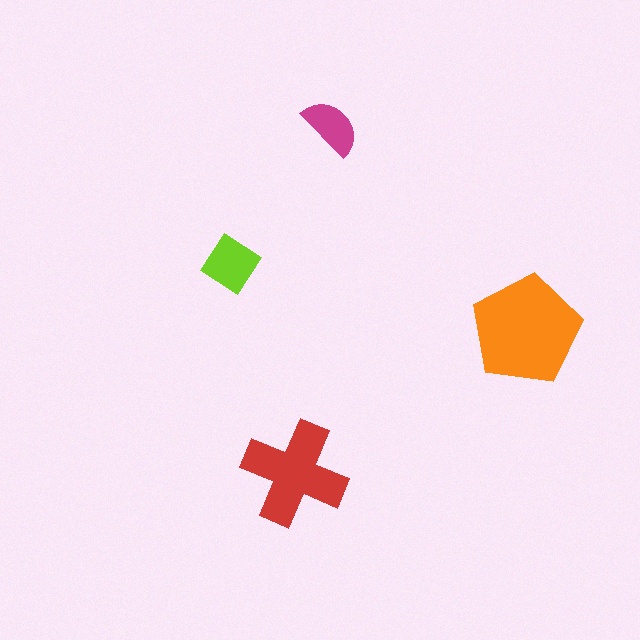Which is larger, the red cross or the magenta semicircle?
The red cross.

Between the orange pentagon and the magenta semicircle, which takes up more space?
The orange pentagon.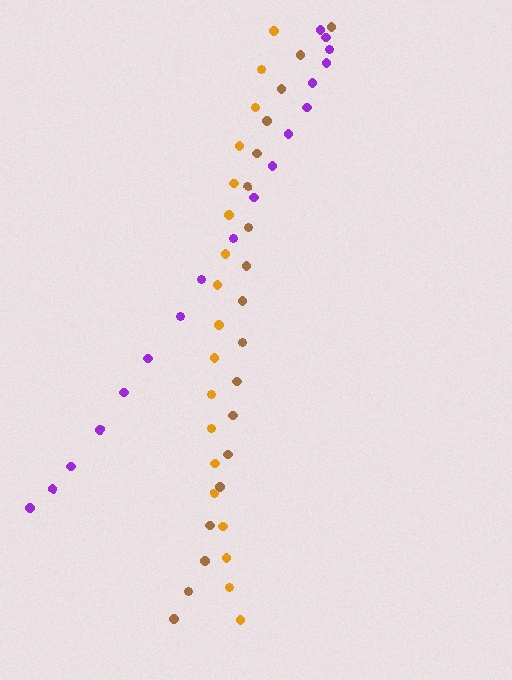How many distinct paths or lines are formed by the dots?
There are 3 distinct paths.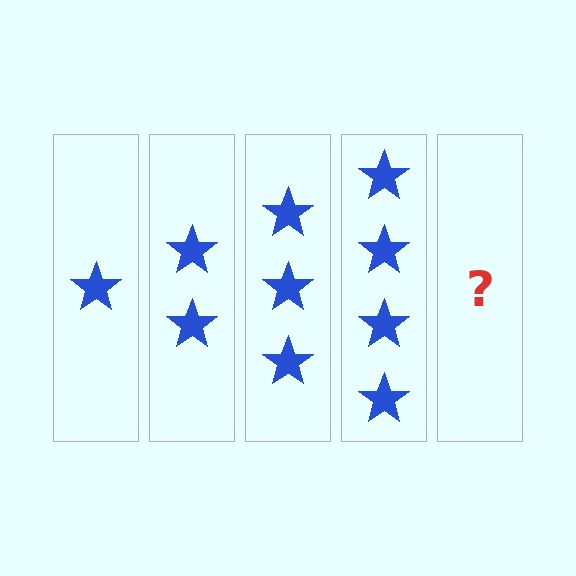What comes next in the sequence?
The next element should be 5 stars.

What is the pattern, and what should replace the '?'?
The pattern is that each step adds one more star. The '?' should be 5 stars.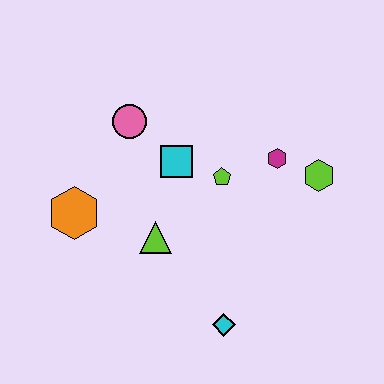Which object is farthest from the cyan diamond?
The pink circle is farthest from the cyan diamond.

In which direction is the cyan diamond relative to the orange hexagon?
The cyan diamond is to the right of the orange hexagon.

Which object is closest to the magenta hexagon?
The lime hexagon is closest to the magenta hexagon.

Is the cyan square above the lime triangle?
Yes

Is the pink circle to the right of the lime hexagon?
No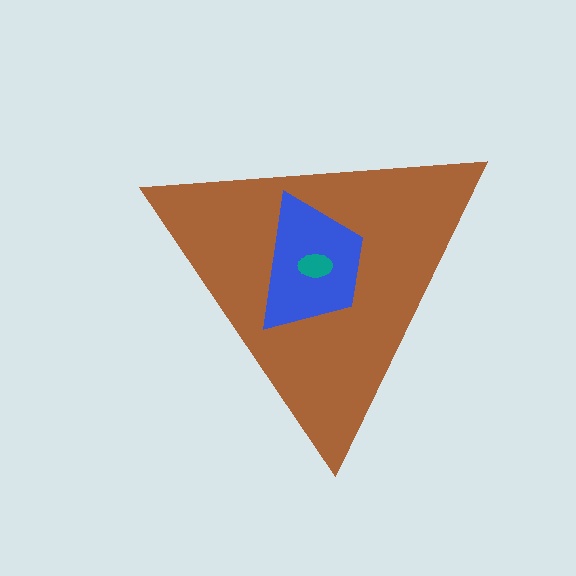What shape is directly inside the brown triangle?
The blue trapezoid.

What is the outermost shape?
The brown triangle.